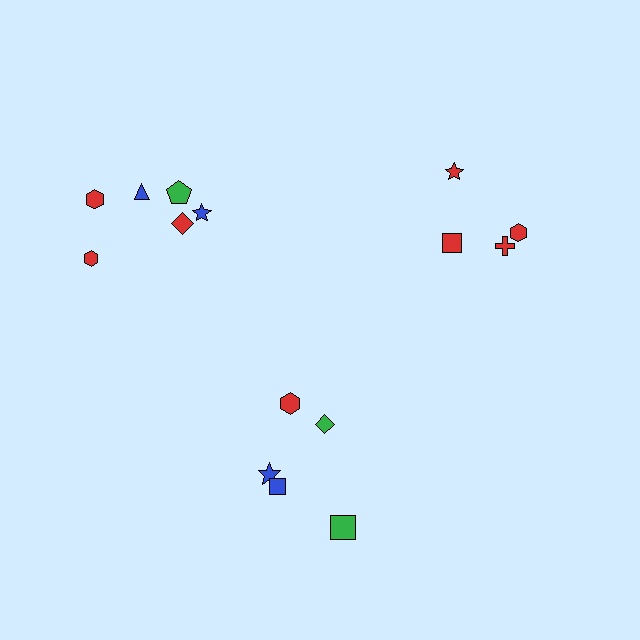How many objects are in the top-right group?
There are 4 objects.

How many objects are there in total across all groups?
There are 15 objects.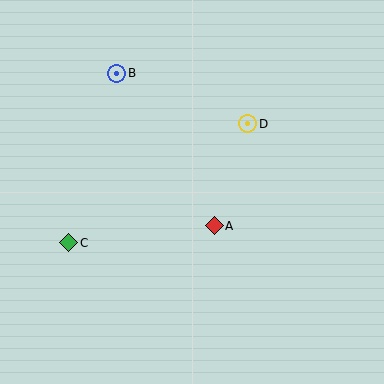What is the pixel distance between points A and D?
The distance between A and D is 107 pixels.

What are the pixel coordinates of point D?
Point D is at (248, 124).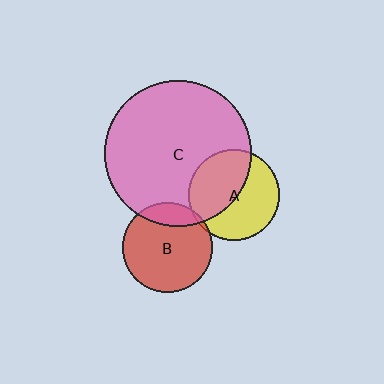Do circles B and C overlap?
Yes.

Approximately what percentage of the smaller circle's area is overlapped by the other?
Approximately 15%.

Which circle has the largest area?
Circle C (pink).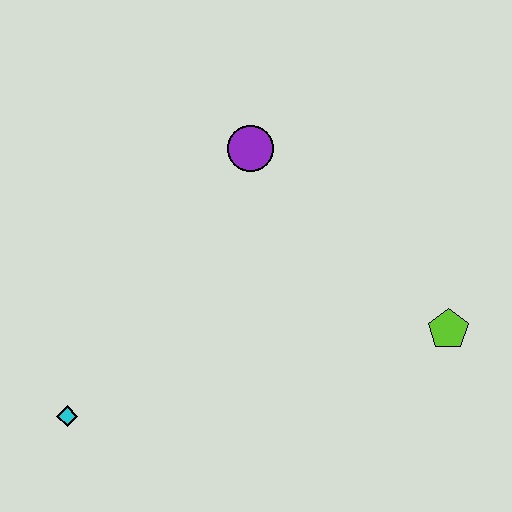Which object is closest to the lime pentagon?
The purple circle is closest to the lime pentagon.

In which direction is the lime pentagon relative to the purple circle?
The lime pentagon is to the right of the purple circle.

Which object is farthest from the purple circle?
The cyan diamond is farthest from the purple circle.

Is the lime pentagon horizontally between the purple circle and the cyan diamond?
No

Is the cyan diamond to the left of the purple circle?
Yes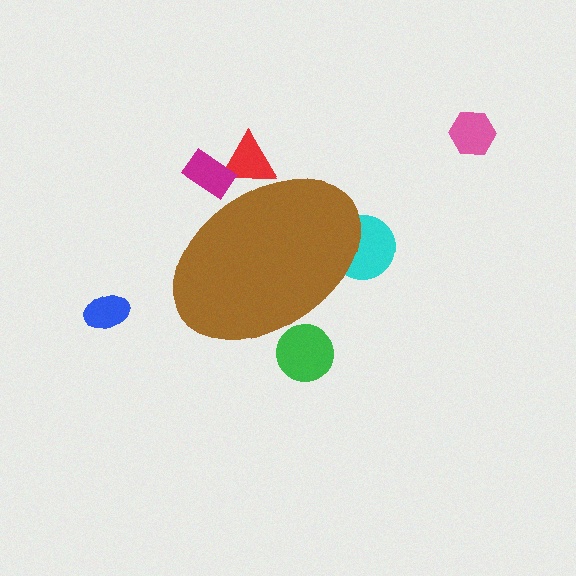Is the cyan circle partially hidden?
Yes, the cyan circle is partially hidden behind the brown ellipse.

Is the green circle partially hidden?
Yes, the green circle is partially hidden behind the brown ellipse.